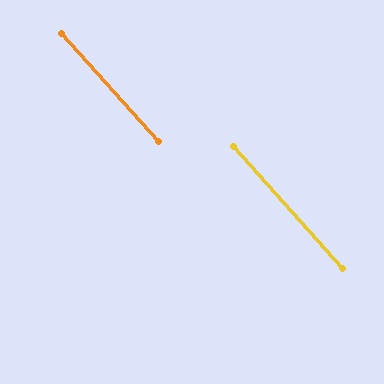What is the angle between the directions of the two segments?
Approximately 0 degrees.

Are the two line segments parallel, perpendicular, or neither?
Parallel — their directions differ by only 0.3°.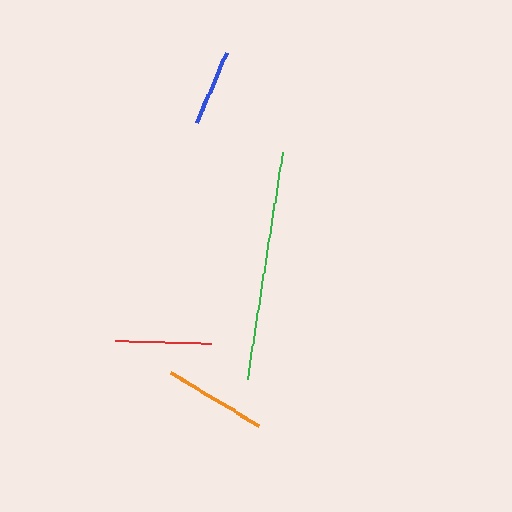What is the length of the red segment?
The red segment is approximately 96 pixels long.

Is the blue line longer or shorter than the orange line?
The orange line is longer than the blue line.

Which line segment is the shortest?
The blue line is the shortest at approximately 76 pixels.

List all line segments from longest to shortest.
From longest to shortest: green, orange, red, blue.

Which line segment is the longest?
The green line is the longest at approximately 230 pixels.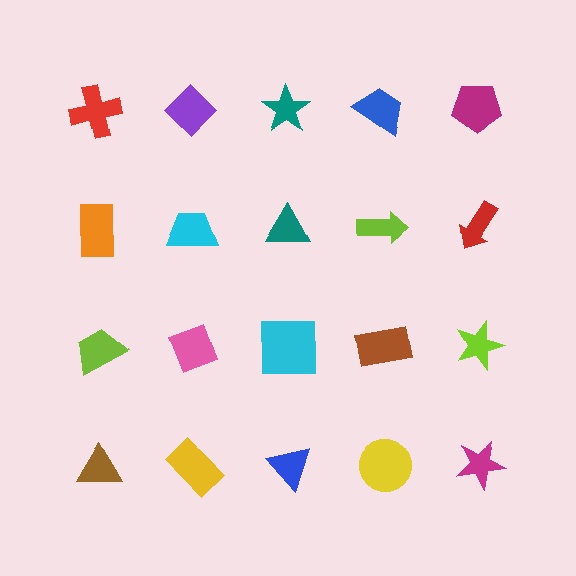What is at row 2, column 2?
A cyan trapezoid.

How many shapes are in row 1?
5 shapes.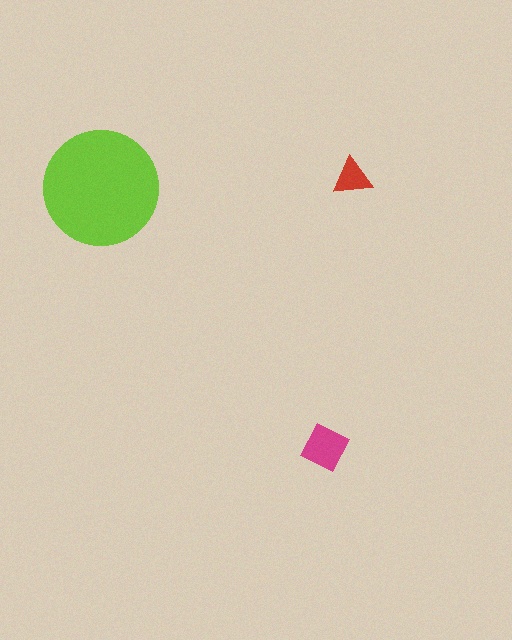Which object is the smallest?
The red triangle.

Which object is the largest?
The lime circle.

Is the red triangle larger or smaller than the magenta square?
Smaller.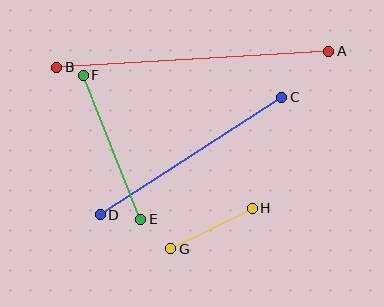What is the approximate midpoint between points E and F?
The midpoint is at approximately (112, 147) pixels.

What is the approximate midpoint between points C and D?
The midpoint is at approximately (191, 156) pixels.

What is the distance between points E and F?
The distance is approximately 155 pixels.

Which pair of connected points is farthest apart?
Points A and B are farthest apart.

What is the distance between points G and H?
The distance is approximately 91 pixels.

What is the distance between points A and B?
The distance is approximately 272 pixels.